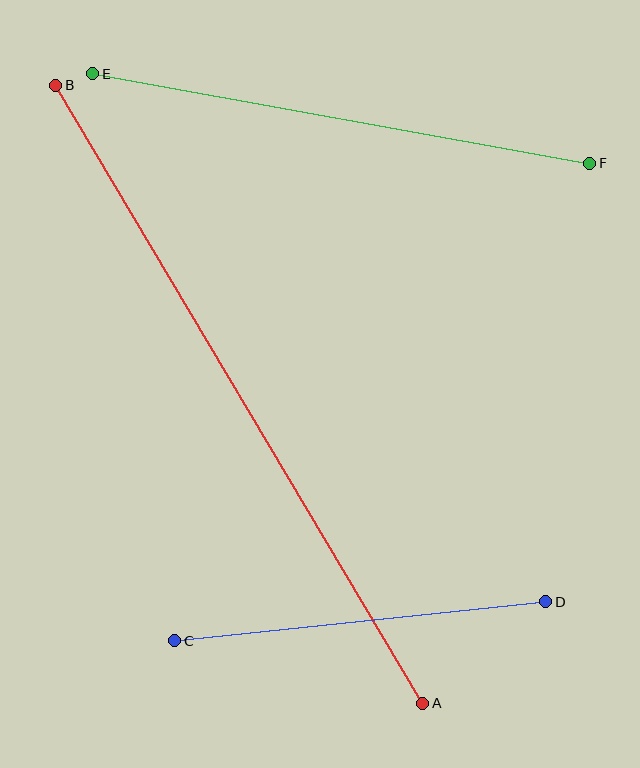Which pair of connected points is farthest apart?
Points A and B are farthest apart.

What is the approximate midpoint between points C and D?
The midpoint is at approximately (360, 621) pixels.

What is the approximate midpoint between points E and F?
The midpoint is at approximately (341, 119) pixels.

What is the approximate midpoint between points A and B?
The midpoint is at approximately (239, 394) pixels.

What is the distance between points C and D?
The distance is approximately 373 pixels.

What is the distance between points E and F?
The distance is approximately 505 pixels.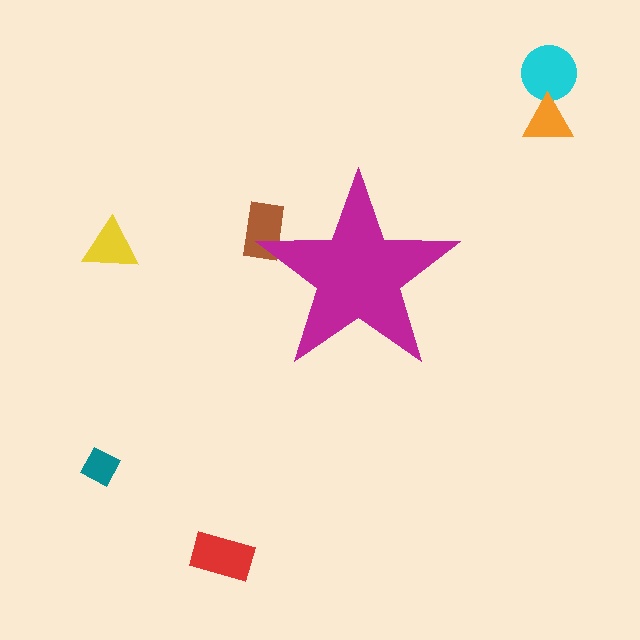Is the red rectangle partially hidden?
No, the red rectangle is fully visible.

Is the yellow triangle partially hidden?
No, the yellow triangle is fully visible.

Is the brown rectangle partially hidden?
Yes, the brown rectangle is partially hidden behind the magenta star.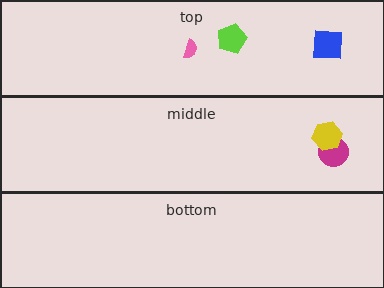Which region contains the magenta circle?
The middle region.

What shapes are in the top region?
The lime pentagon, the pink semicircle, the blue square.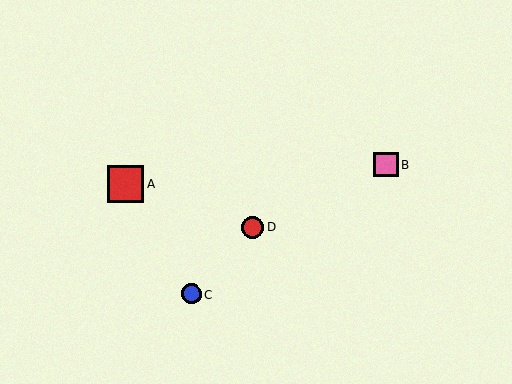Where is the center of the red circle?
The center of the red circle is at (252, 227).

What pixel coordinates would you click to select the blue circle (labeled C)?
Click at (191, 294) to select the blue circle C.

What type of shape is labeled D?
Shape D is a red circle.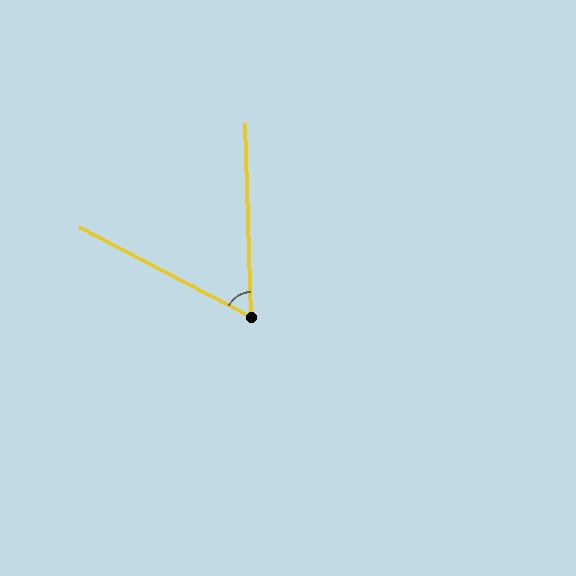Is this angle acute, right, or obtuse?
It is acute.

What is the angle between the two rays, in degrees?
Approximately 61 degrees.